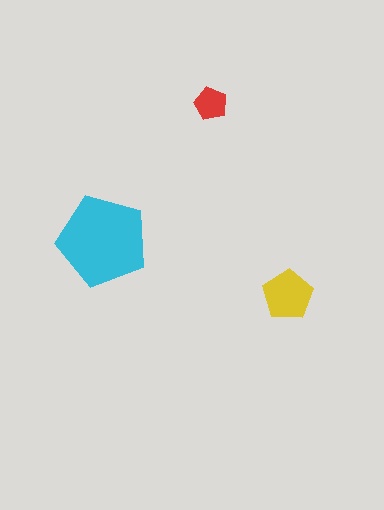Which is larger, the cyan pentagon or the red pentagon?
The cyan one.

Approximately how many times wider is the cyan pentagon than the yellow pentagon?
About 2 times wider.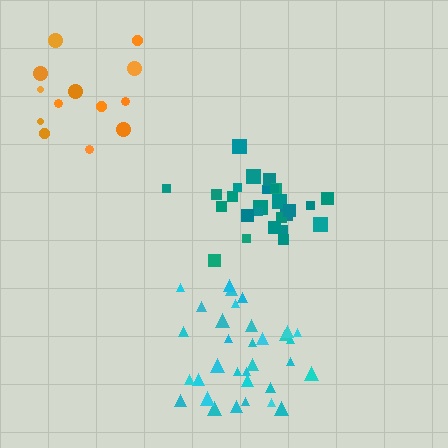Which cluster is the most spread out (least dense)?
Orange.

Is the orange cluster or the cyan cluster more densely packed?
Cyan.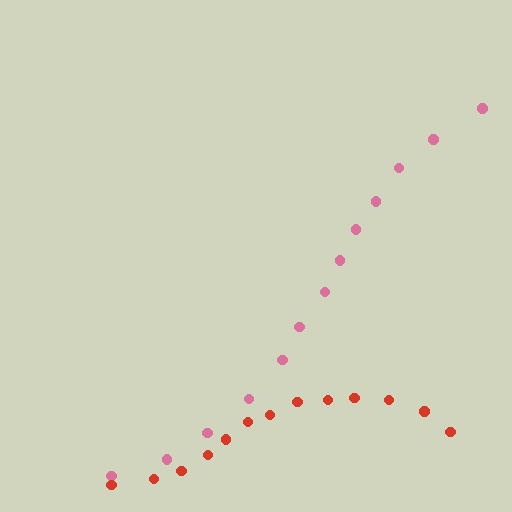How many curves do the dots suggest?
There are 2 distinct paths.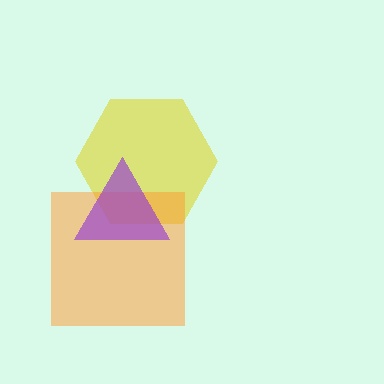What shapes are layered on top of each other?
The layered shapes are: a yellow hexagon, an orange square, a purple triangle.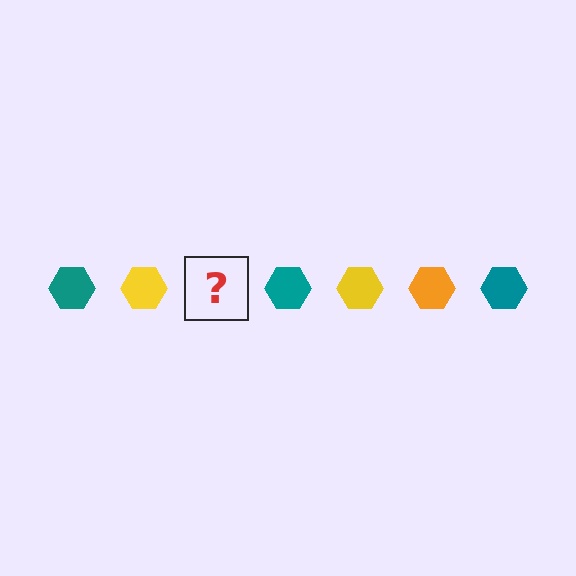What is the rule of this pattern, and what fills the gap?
The rule is that the pattern cycles through teal, yellow, orange hexagons. The gap should be filled with an orange hexagon.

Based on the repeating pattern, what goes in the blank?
The blank should be an orange hexagon.